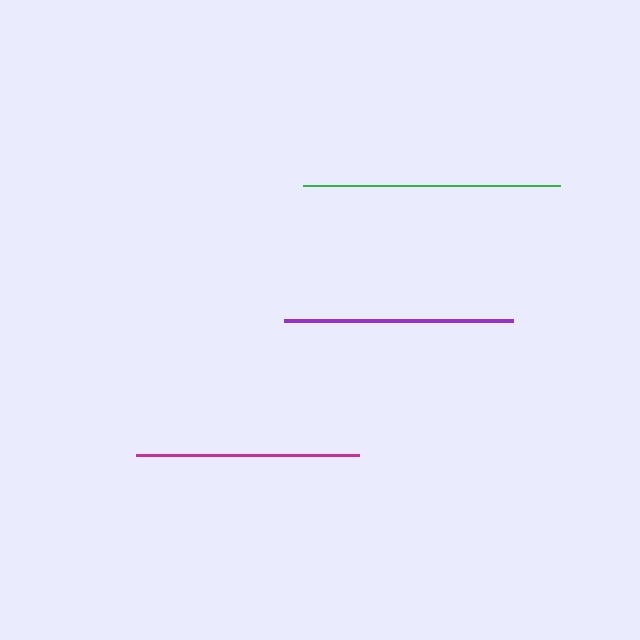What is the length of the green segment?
The green segment is approximately 257 pixels long.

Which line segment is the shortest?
The magenta line is the shortest at approximately 223 pixels.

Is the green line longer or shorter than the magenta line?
The green line is longer than the magenta line.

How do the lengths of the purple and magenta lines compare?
The purple and magenta lines are approximately the same length.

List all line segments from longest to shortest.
From longest to shortest: green, purple, magenta.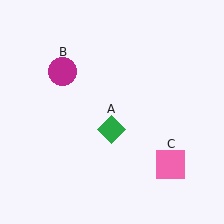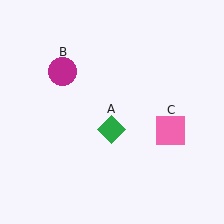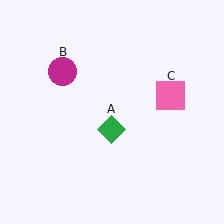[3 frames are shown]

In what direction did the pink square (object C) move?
The pink square (object C) moved up.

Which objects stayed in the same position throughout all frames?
Green diamond (object A) and magenta circle (object B) remained stationary.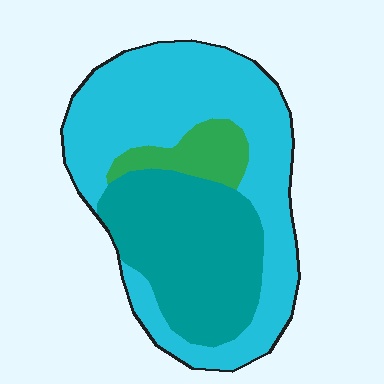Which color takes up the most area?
Cyan, at roughly 55%.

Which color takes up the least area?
Green, at roughly 10%.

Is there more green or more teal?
Teal.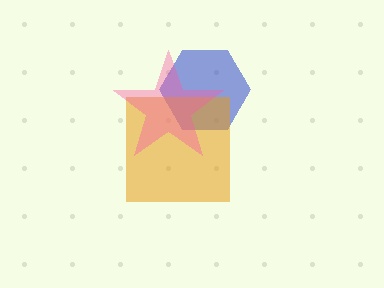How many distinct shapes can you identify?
There are 3 distinct shapes: a blue hexagon, an orange square, a pink star.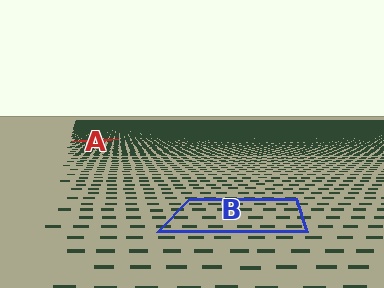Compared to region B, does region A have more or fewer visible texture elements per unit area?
Region A has more texture elements per unit area — they are packed more densely because it is farther away.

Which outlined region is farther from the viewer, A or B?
Region A is farther from the viewer — the texture elements inside it appear smaller and more densely packed.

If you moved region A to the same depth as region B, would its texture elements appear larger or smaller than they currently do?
They would appear larger. At a closer depth, the same texture elements are projected at a bigger on-screen size.